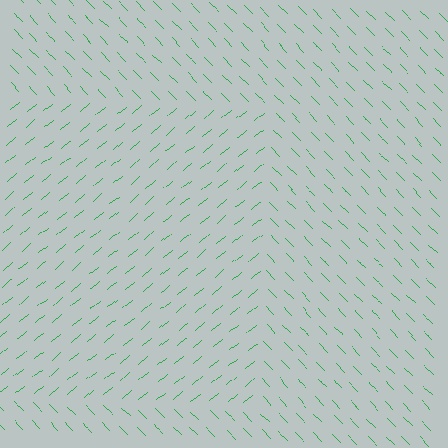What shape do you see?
I see a rectangle.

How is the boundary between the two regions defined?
The boundary is defined purely by a change in line orientation (approximately 84 degrees difference). All lines are the same color and thickness.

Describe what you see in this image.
The image is filled with small green line segments. A rectangle region in the image has lines oriented differently from the surrounding lines, creating a visible texture boundary.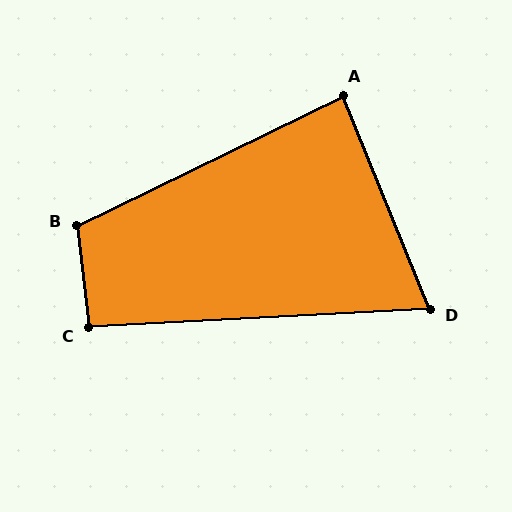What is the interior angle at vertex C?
Approximately 94 degrees (approximately right).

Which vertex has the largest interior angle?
B, at approximately 109 degrees.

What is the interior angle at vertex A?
Approximately 86 degrees (approximately right).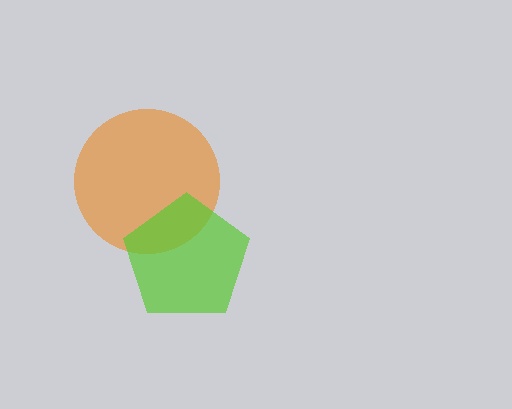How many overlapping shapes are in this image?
There are 2 overlapping shapes in the image.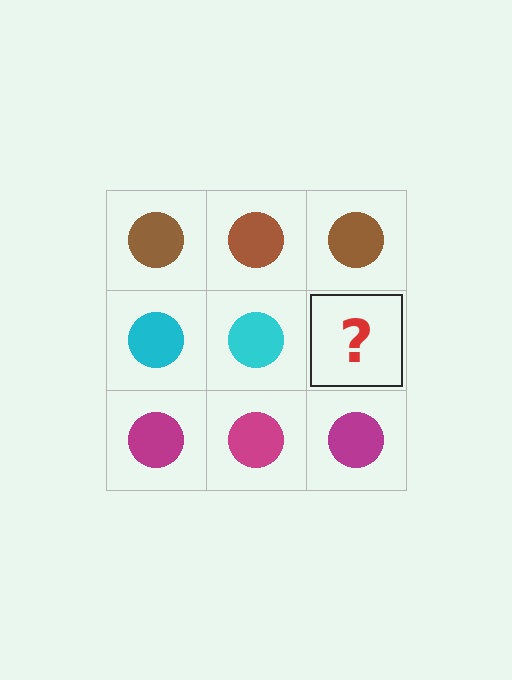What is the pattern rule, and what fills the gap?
The rule is that each row has a consistent color. The gap should be filled with a cyan circle.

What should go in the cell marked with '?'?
The missing cell should contain a cyan circle.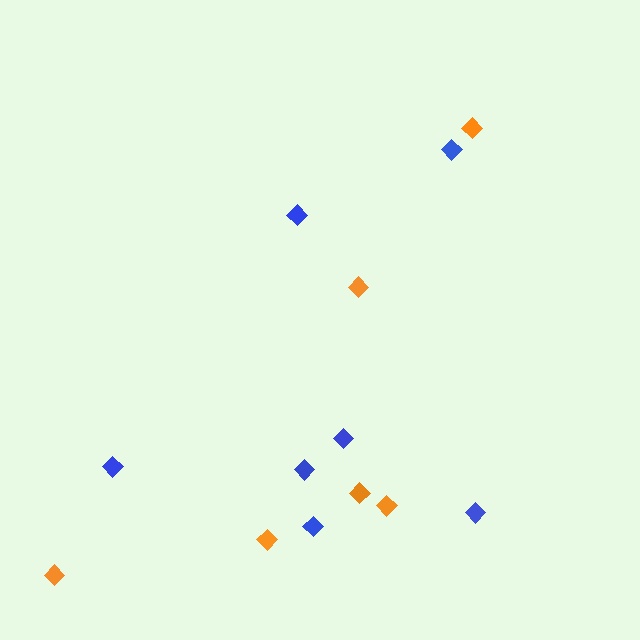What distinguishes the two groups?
There are 2 groups: one group of orange diamonds (6) and one group of blue diamonds (7).